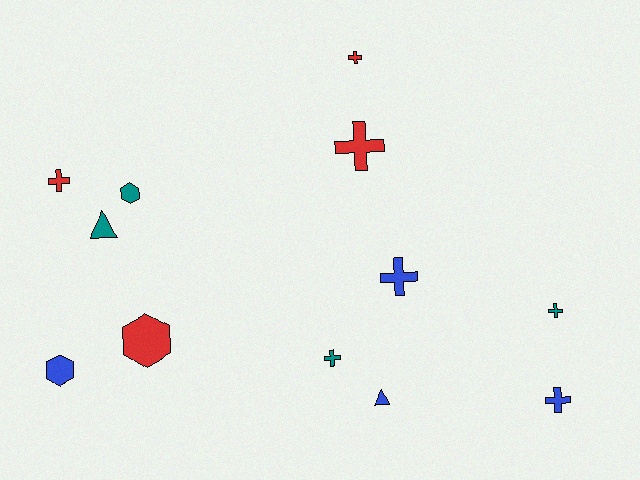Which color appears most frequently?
Red, with 4 objects.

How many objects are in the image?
There are 12 objects.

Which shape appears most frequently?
Cross, with 7 objects.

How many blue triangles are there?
There is 1 blue triangle.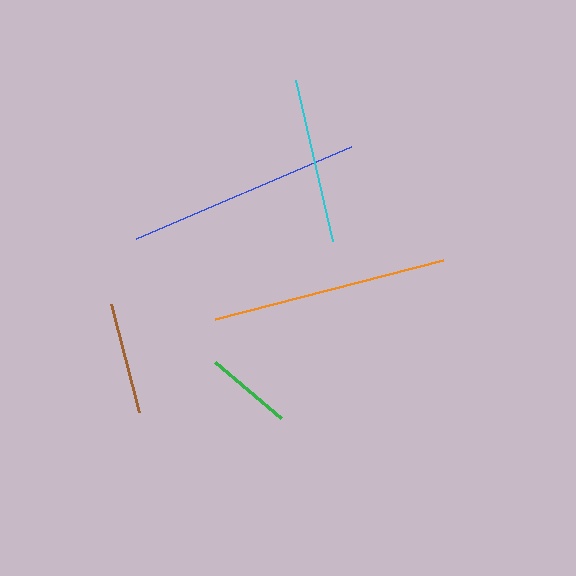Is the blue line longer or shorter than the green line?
The blue line is longer than the green line.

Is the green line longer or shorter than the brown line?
The brown line is longer than the green line.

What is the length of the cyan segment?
The cyan segment is approximately 166 pixels long.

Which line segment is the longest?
The orange line is the longest at approximately 235 pixels.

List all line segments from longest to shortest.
From longest to shortest: orange, blue, cyan, brown, green.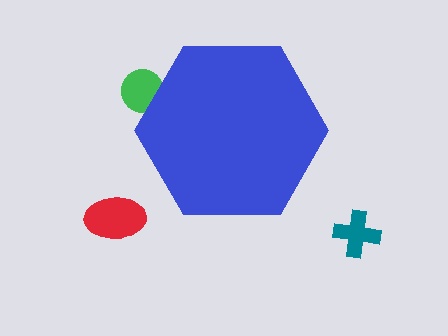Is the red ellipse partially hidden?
No, the red ellipse is fully visible.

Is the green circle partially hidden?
Yes, the green circle is partially hidden behind the blue hexagon.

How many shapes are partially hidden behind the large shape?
1 shape is partially hidden.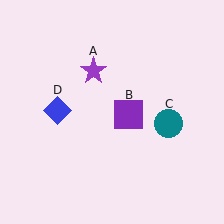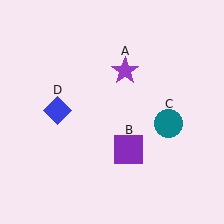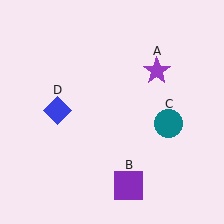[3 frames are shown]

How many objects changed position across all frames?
2 objects changed position: purple star (object A), purple square (object B).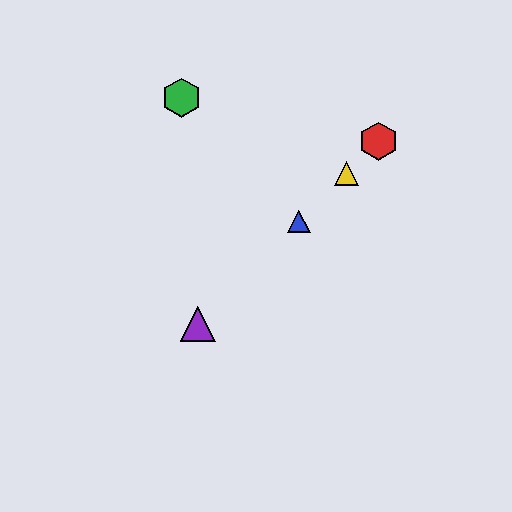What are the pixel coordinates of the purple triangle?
The purple triangle is at (198, 324).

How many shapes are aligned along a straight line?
4 shapes (the red hexagon, the blue triangle, the yellow triangle, the purple triangle) are aligned along a straight line.